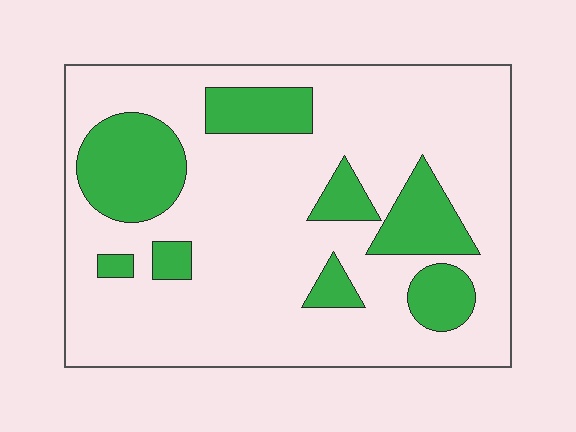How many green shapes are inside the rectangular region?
8.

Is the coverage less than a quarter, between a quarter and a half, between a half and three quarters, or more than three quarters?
Less than a quarter.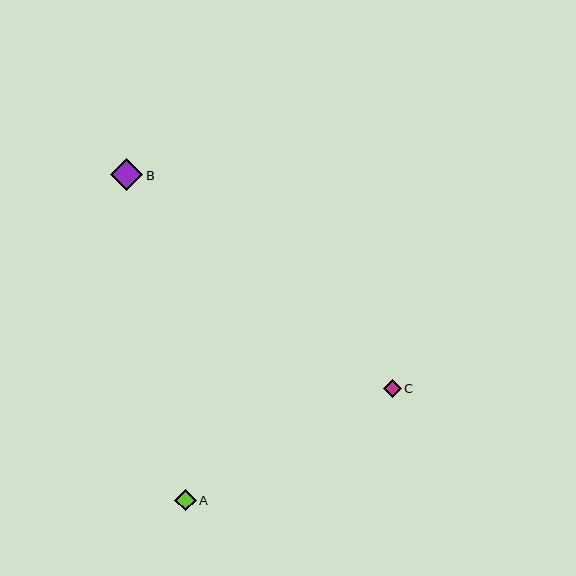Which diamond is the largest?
Diamond B is the largest with a size of approximately 32 pixels.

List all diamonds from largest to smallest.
From largest to smallest: B, A, C.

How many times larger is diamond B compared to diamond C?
Diamond B is approximately 1.8 times the size of diamond C.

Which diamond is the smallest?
Diamond C is the smallest with a size of approximately 18 pixels.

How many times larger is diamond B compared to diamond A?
Diamond B is approximately 1.5 times the size of diamond A.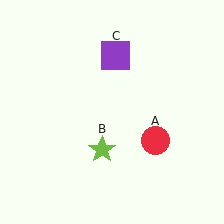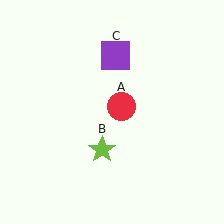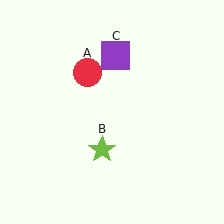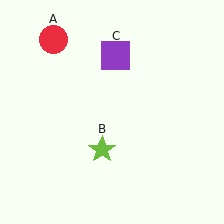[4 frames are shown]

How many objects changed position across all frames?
1 object changed position: red circle (object A).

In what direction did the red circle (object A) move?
The red circle (object A) moved up and to the left.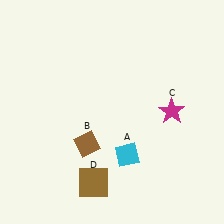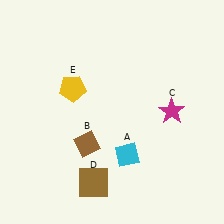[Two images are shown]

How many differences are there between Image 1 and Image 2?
There is 1 difference between the two images.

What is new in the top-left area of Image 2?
A yellow pentagon (E) was added in the top-left area of Image 2.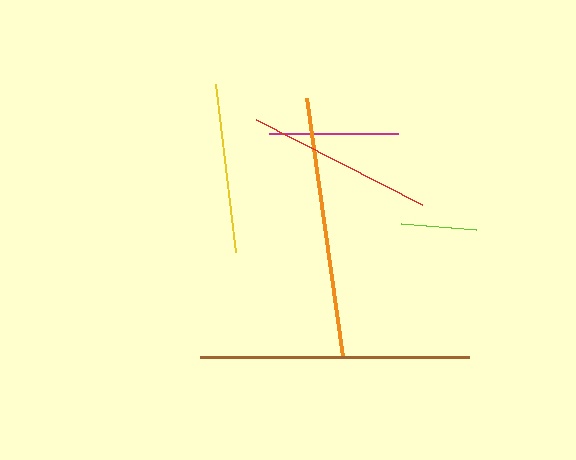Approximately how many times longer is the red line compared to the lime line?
The red line is approximately 2.5 times the length of the lime line.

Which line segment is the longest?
The brown line is the longest at approximately 269 pixels.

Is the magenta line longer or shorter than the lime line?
The magenta line is longer than the lime line.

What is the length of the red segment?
The red segment is approximately 186 pixels long.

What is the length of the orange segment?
The orange segment is approximately 260 pixels long.